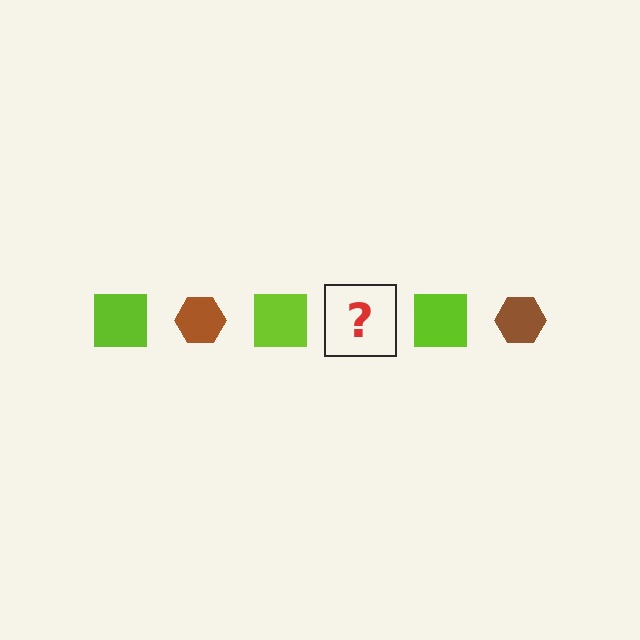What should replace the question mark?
The question mark should be replaced with a brown hexagon.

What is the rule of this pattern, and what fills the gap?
The rule is that the pattern alternates between lime square and brown hexagon. The gap should be filled with a brown hexagon.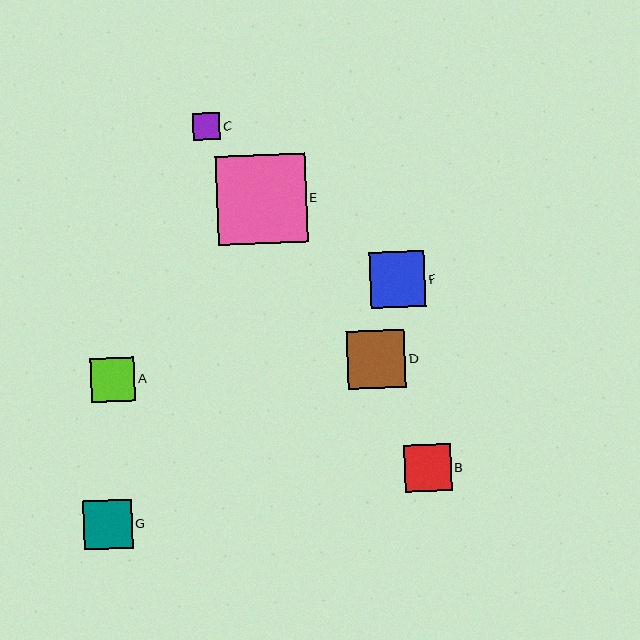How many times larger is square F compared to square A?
Square F is approximately 1.3 times the size of square A.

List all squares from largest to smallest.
From largest to smallest: E, D, F, G, B, A, C.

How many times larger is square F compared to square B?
Square F is approximately 1.2 times the size of square B.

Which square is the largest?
Square E is the largest with a size of approximately 89 pixels.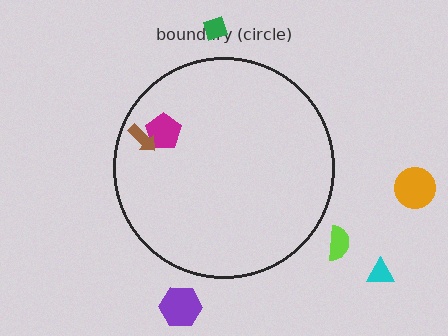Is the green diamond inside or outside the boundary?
Outside.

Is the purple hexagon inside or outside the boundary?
Outside.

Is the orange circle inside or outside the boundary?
Outside.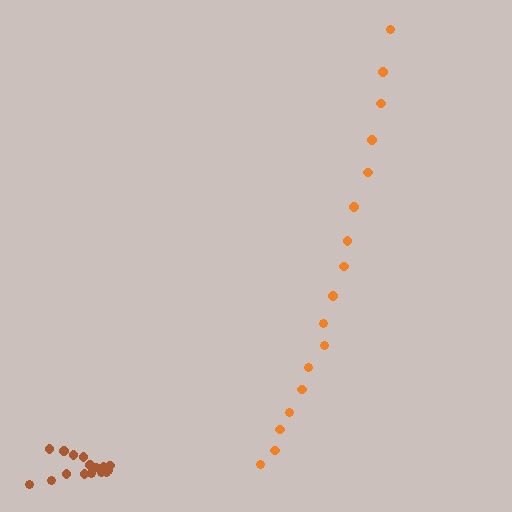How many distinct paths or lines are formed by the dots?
There are 2 distinct paths.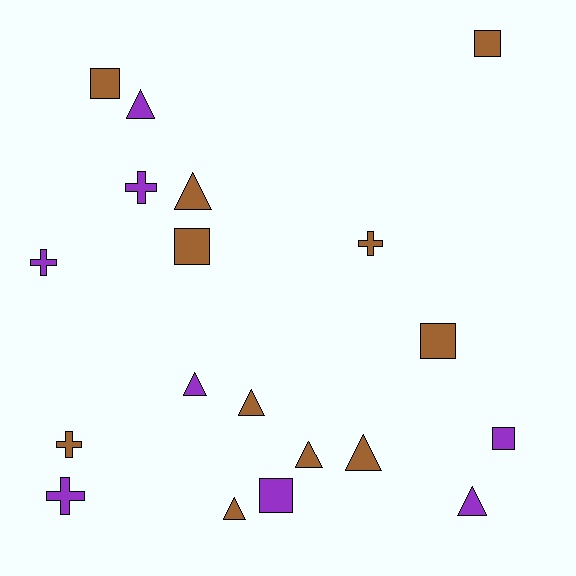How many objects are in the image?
There are 19 objects.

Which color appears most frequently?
Brown, with 11 objects.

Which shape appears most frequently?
Triangle, with 8 objects.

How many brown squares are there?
There are 4 brown squares.